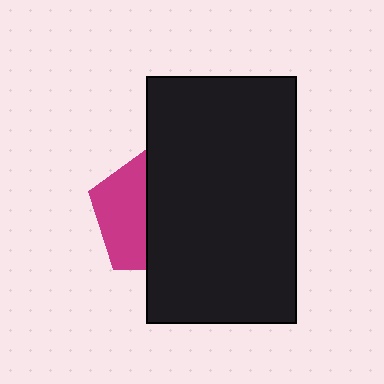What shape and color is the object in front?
The object in front is a black rectangle.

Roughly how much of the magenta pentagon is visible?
A small part of it is visible (roughly 40%).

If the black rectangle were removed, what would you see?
You would see the complete magenta pentagon.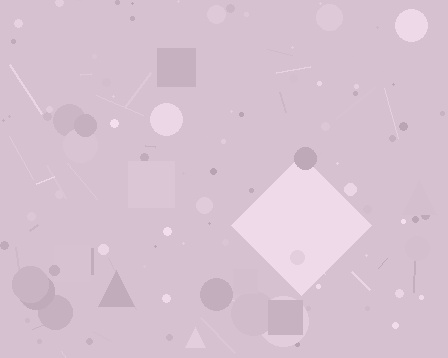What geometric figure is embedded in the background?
A diamond is embedded in the background.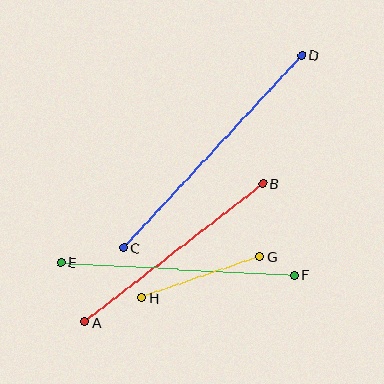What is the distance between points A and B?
The distance is approximately 226 pixels.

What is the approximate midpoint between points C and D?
The midpoint is at approximately (213, 152) pixels.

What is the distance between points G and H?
The distance is approximately 125 pixels.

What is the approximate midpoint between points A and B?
The midpoint is at approximately (174, 253) pixels.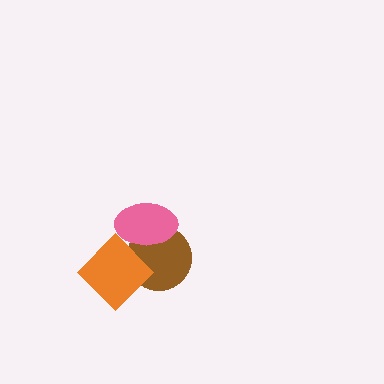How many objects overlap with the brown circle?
2 objects overlap with the brown circle.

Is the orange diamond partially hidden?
Yes, it is partially covered by another shape.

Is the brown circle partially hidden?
Yes, it is partially covered by another shape.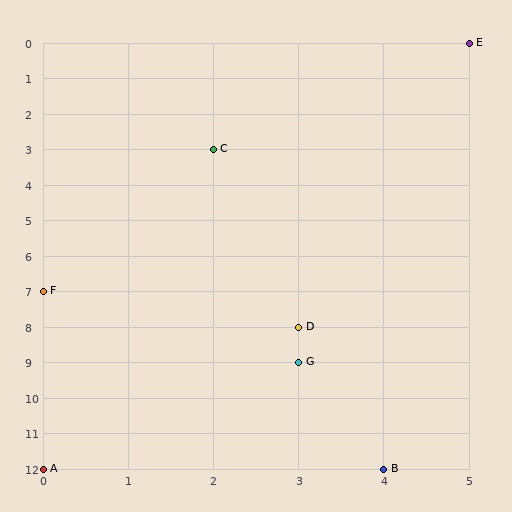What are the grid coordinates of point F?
Point F is at grid coordinates (0, 7).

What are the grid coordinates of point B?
Point B is at grid coordinates (4, 12).